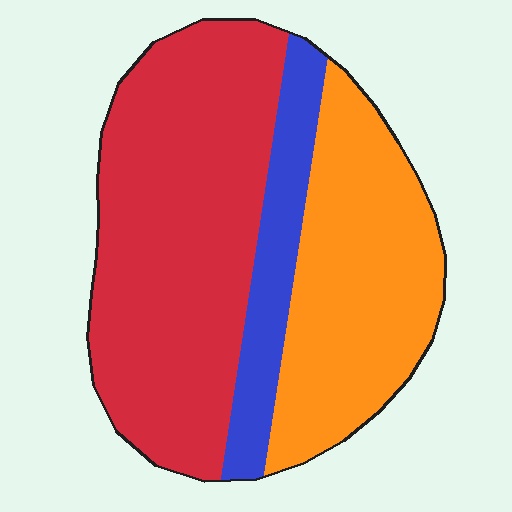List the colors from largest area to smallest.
From largest to smallest: red, orange, blue.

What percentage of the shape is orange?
Orange takes up about one third (1/3) of the shape.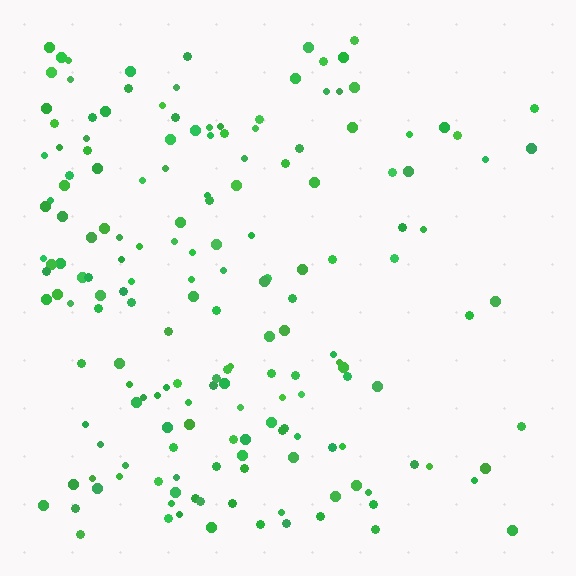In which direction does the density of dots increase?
From right to left, with the left side densest.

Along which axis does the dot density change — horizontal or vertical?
Horizontal.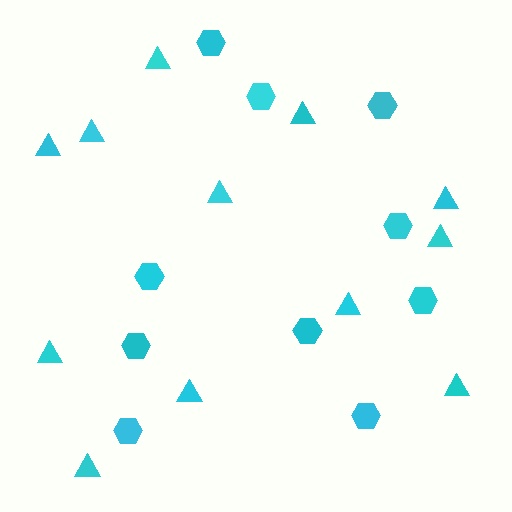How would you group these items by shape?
There are 2 groups: one group of triangles (12) and one group of hexagons (10).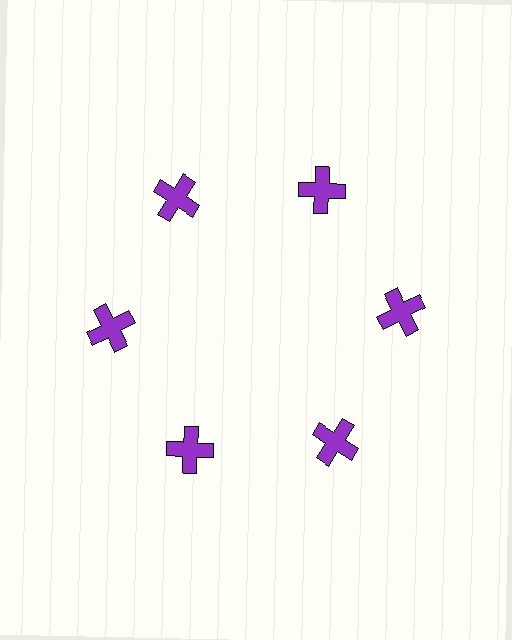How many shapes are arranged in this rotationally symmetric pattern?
There are 6 shapes, arranged in 6 groups of 1.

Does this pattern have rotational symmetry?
Yes, this pattern has 6-fold rotational symmetry. It looks the same after rotating 60 degrees around the center.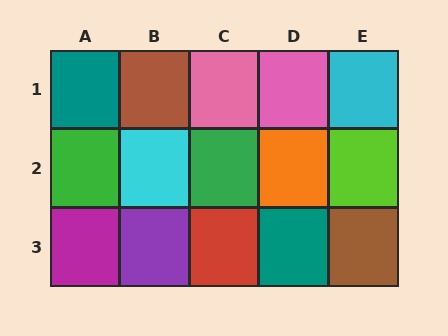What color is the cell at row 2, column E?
Lime.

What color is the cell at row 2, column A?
Green.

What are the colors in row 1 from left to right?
Teal, brown, pink, pink, cyan.